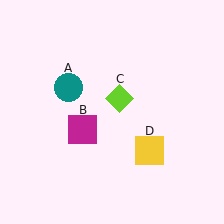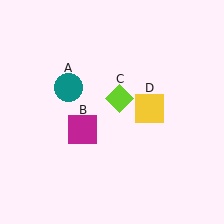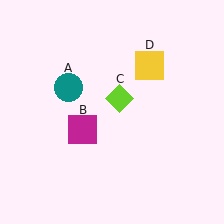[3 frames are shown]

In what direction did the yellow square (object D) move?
The yellow square (object D) moved up.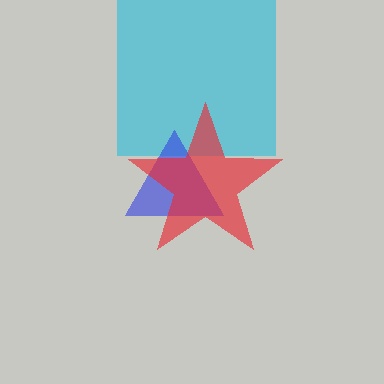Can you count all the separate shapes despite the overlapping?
Yes, there are 3 separate shapes.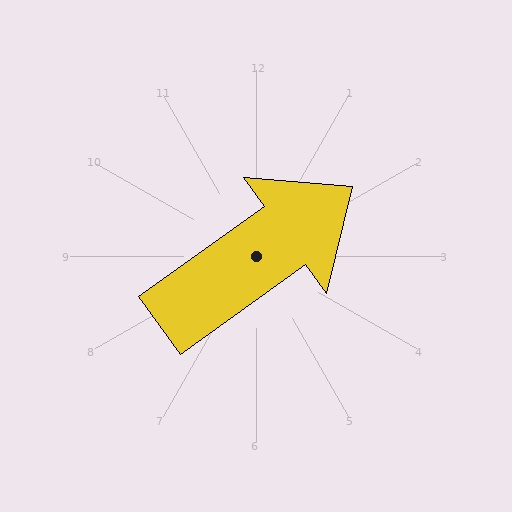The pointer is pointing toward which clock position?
Roughly 2 o'clock.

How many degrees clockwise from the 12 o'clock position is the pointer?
Approximately 54 degrees.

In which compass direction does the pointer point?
Northeast.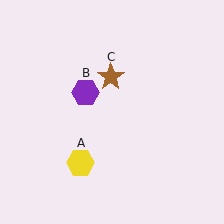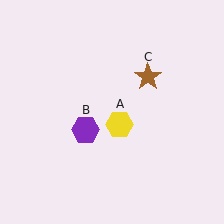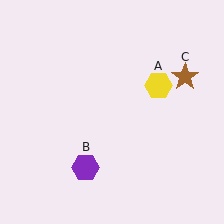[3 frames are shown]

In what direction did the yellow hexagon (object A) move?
The yellow hexagon (object A) moved up and to the right.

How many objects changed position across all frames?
3 objects changed position: yellow hexagon (object A), purple hexagon (object B), brown star (object C).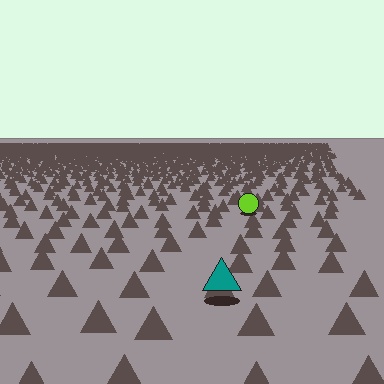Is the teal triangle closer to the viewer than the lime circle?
Yes. The teal triangle is closer — you can tell from the texture gradient: the ground texture is coarser near it.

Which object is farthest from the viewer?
The lime circle is farthest from the viewer. It appears smaller and the ground texture around it is denser.